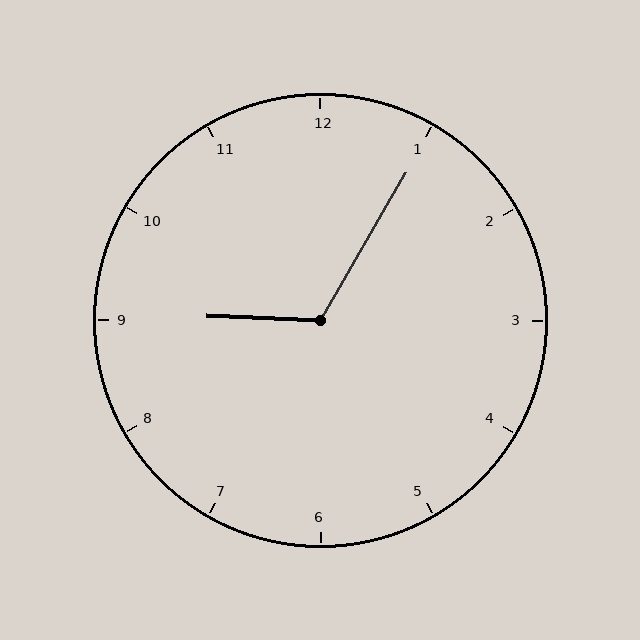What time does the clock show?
9:05.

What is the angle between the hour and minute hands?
Approximately 118 degrees.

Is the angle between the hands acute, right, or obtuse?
It is obtuse.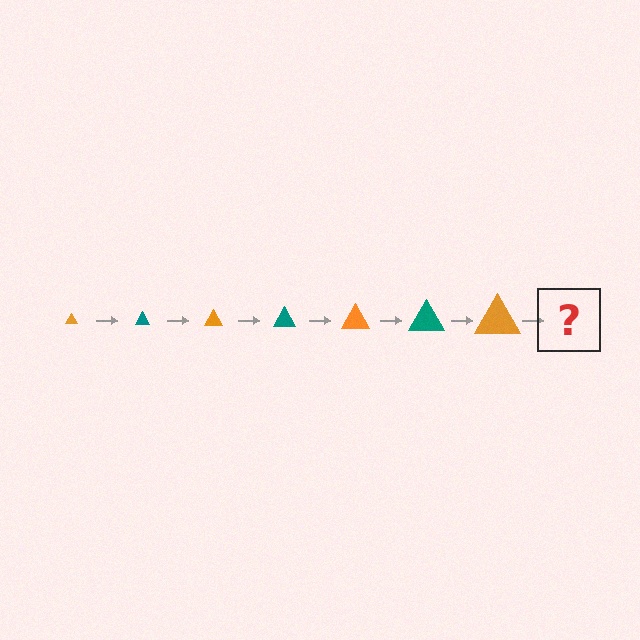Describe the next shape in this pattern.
It should be a teal triangle, larger than the previous one.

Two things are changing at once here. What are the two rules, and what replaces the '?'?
The two rules are that the triangle grows larger each step and the color cycles through orange and teal. The '?' should be a teal triangle, larger than the previous one.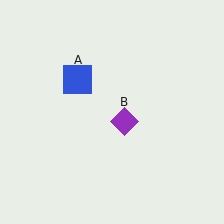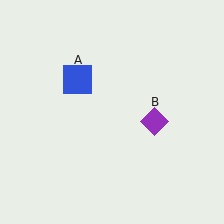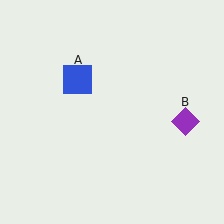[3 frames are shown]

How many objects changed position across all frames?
1 object changed position: purple diamond (object B).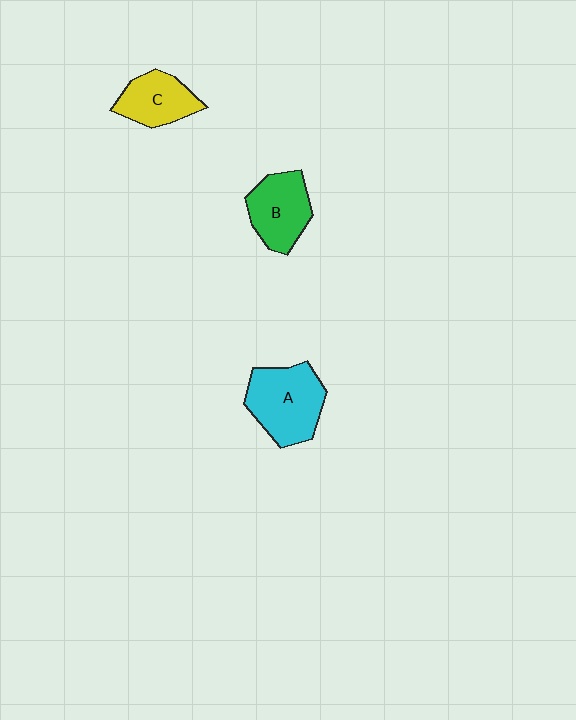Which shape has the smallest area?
Shape C (yellow).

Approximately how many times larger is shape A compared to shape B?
Approximately 1.3 times.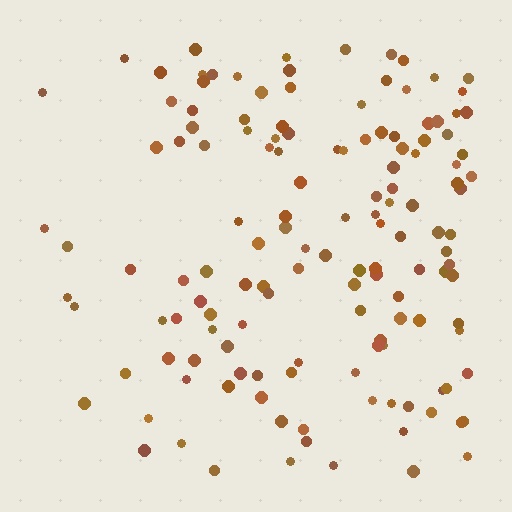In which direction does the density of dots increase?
From left to right, with the right side densest.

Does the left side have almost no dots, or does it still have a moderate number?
Still a moderate number, just noticeably fewer than the right.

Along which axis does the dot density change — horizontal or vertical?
Horizontal.